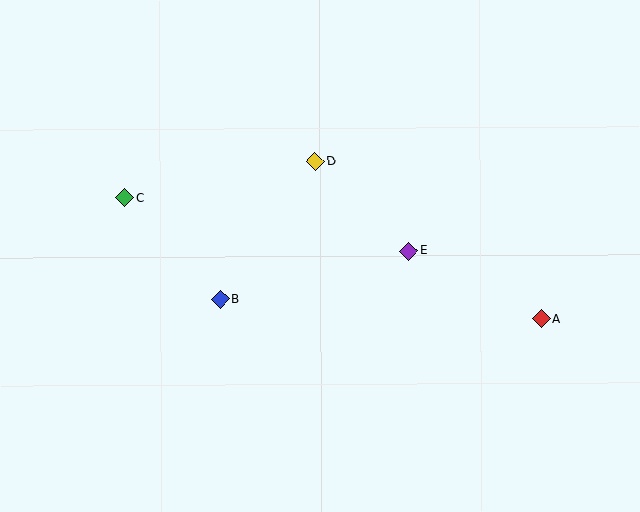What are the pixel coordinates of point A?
Point A is at (542, 319).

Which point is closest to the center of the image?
Point E at (409, 251) is closest to the center.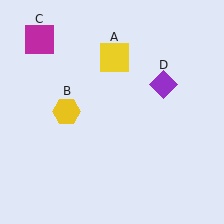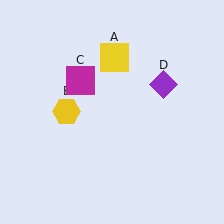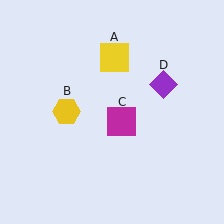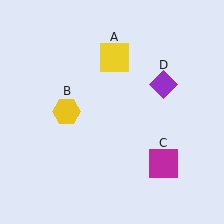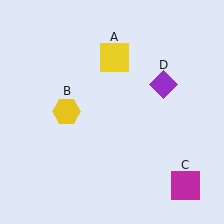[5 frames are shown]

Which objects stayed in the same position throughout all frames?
Yellow square (object A) and yellow hexagon (object B) and purple diamond (object D) remained stationary.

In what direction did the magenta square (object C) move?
The magenta square (object C) moved down and to the right.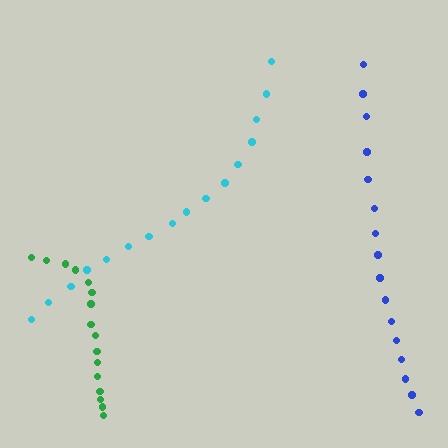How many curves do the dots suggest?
There are 3 distinct paths.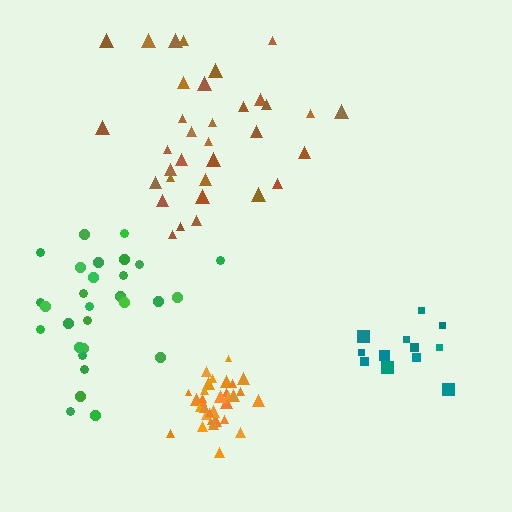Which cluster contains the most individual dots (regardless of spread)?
Brown (34).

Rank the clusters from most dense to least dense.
orange, teal, green, brown.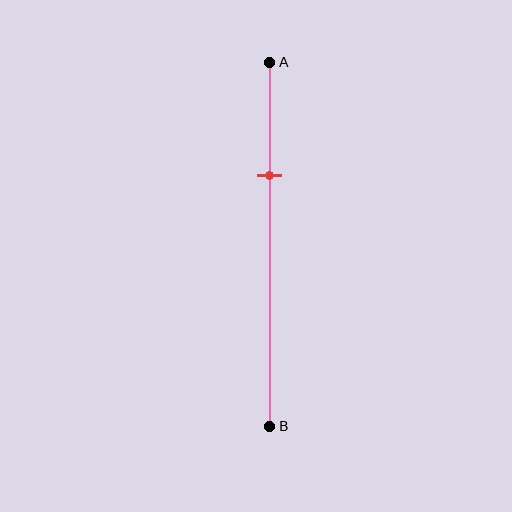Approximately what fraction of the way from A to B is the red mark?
The red mark is approximately 30% of the way from A to B.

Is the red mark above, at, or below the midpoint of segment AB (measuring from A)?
The red mark is above the midpoint of segment AB.